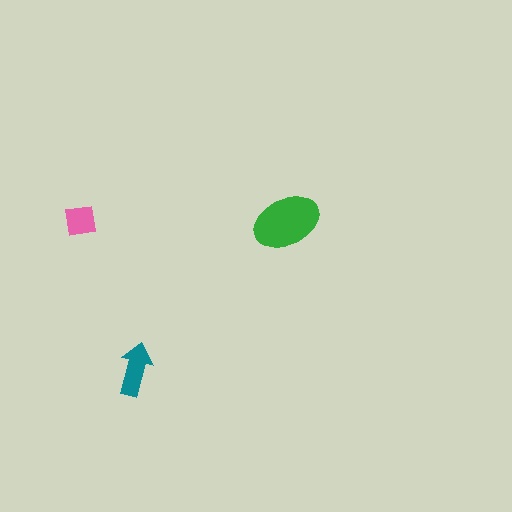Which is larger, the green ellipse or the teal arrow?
The green ellipse.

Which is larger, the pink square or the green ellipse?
The green ellipse.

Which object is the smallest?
The pink square.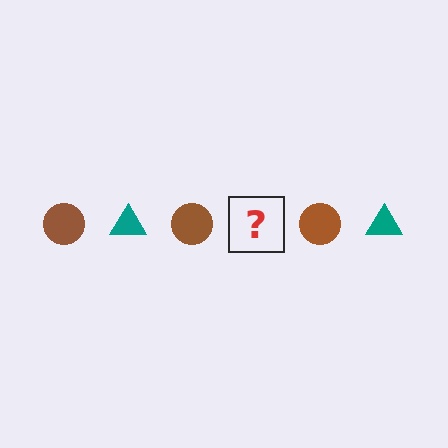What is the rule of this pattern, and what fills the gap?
The rule is that the pattern alternates between brown circle and teal triangle. The gap should be filled with a teal triangle.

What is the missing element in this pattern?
The missing element is a teal triangle.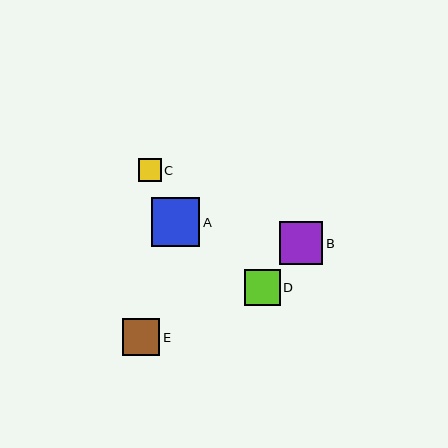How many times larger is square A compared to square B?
Square A is approximately 1.1 times the size of square B.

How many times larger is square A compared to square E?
Square A is approximately 1.3 times the size of square E.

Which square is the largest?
Square A is the largest with a size of approximately 49 pixels.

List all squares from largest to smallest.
From largest to smallest: A, B, E, D, C.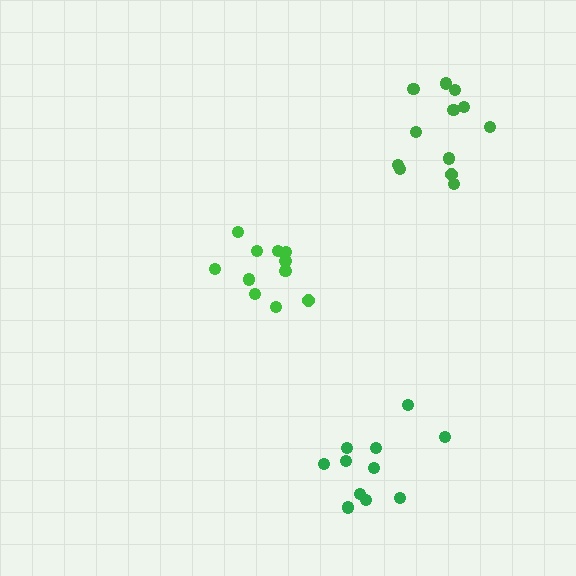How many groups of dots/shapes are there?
There are 3 groups.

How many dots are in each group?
Group 1: 12 dots, Group 2: 11 dots, Group 3: 12 dots (35 total).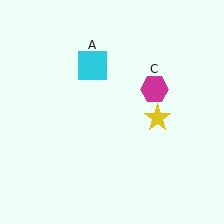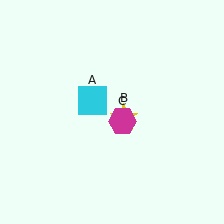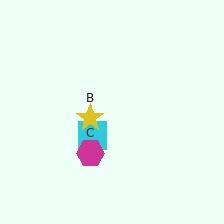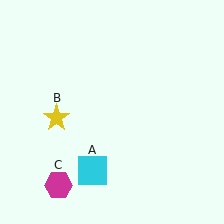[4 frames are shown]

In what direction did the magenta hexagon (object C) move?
The magenta hexagon (object C) moved down and to the left.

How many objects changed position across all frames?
3 objects changed position: cyan square (object A), yellow star (object B), magenta hexagon (object C).